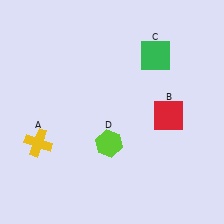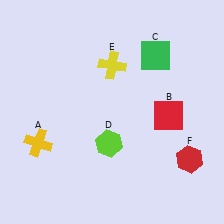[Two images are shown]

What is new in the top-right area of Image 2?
A yellow cross (E) was added in the top-right area of Image 2.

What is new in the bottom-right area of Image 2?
A red hexagon (F) was added in the bottom-right area of Image 2.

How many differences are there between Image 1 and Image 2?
There are 2 differences between the two images.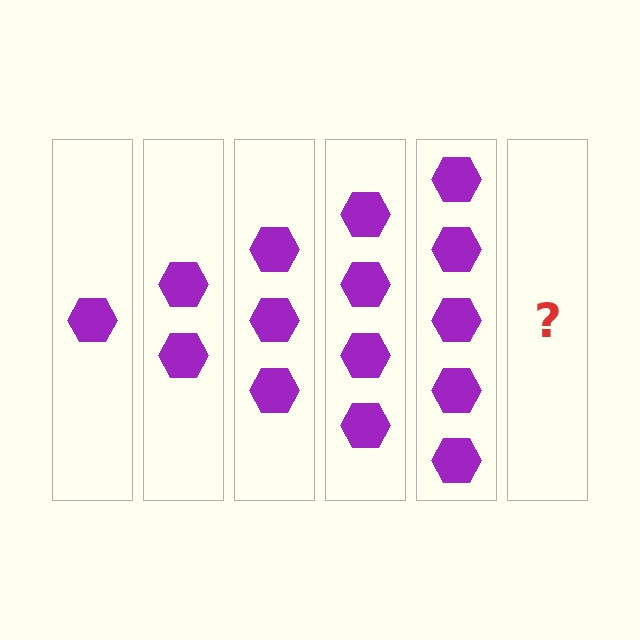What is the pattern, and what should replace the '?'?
The pattern is that each step adds one more hexagon. The '?' should be 6 hexagons.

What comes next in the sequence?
The next element should be 6 hexagons.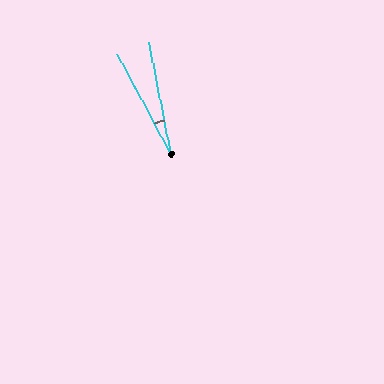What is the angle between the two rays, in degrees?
Approximately 17 degrees.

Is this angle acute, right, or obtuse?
It is acute.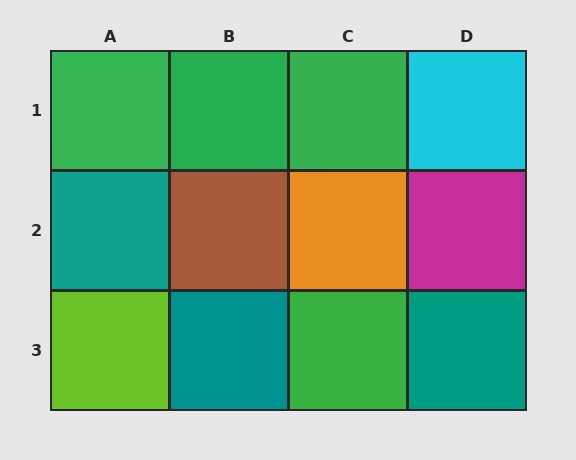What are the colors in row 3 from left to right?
Lime, teal, green, teal.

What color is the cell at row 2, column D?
Magenta.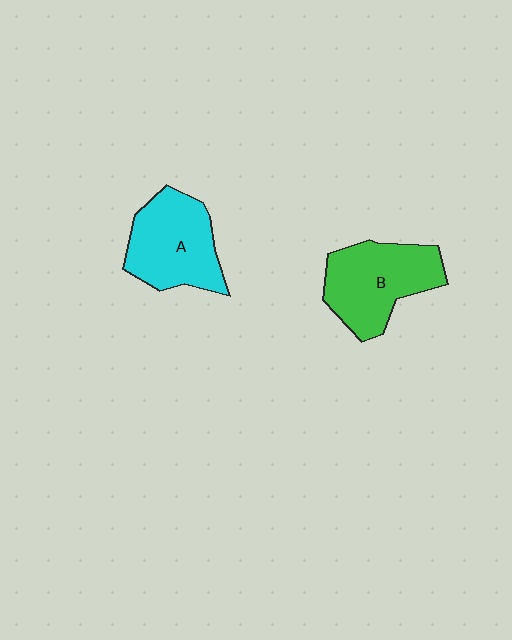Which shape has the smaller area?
Shape A (cyan).